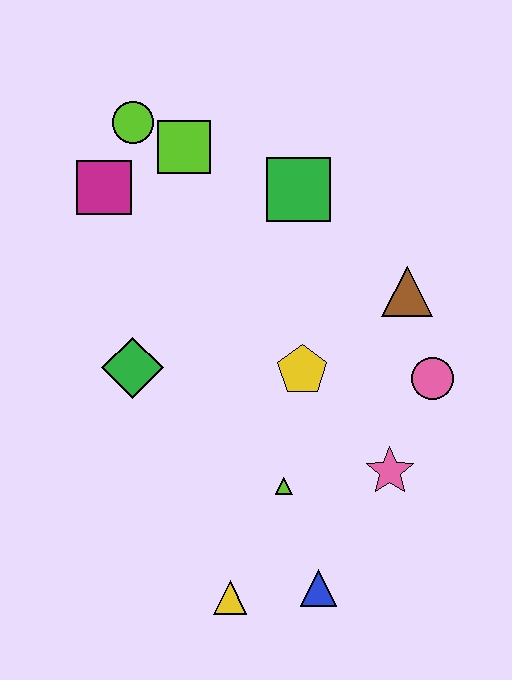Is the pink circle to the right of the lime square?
Yes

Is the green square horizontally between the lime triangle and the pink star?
Yes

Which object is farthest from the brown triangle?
The yellow triangle is farthest from the brown triangle.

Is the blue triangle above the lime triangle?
No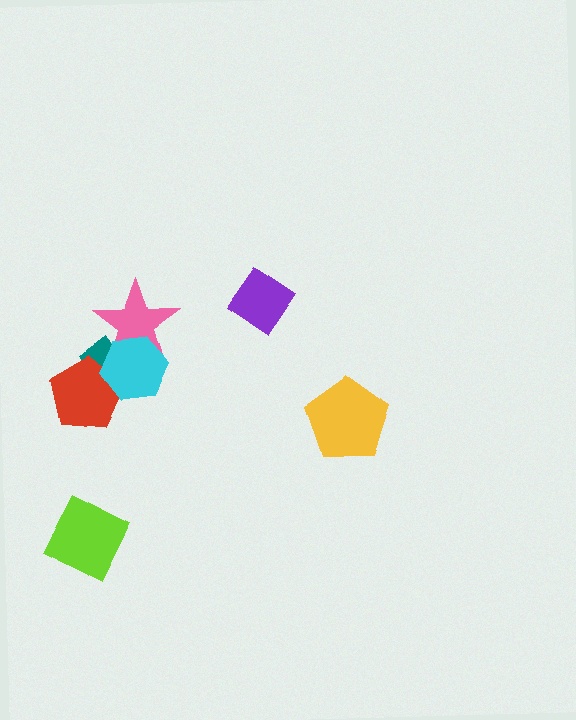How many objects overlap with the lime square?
0 objects overlap with the lime square.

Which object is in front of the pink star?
The cyan hexagon is in front of the pink star.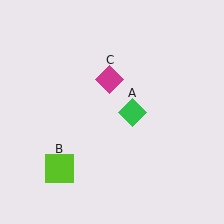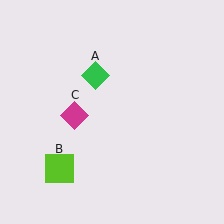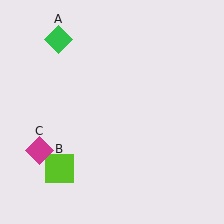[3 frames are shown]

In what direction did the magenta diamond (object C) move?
The magenta diamond (object C) moved down and to the left.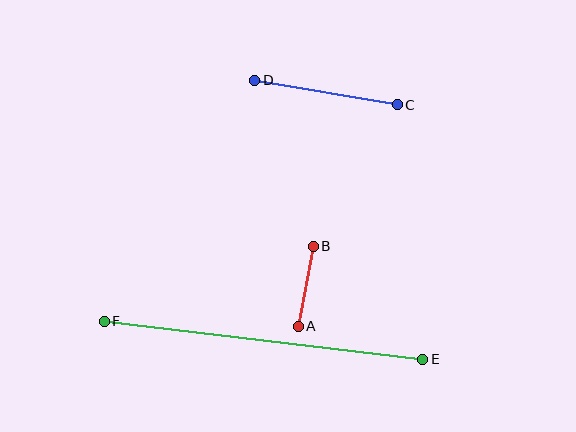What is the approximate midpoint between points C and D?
The midpoint is at approximately (326, 92) pixels.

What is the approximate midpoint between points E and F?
The midpoint is at approximately (263, 340) pixels.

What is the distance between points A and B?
The distance is approximately 81 pixels.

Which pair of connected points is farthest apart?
Points E and F are farthest apart.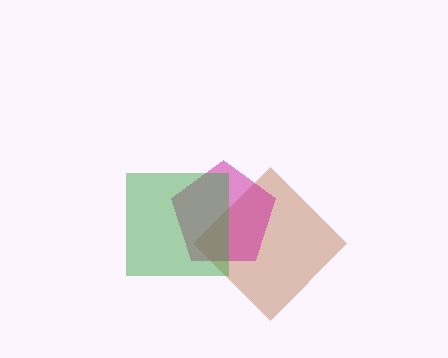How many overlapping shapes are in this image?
There are 3 overlapping shapes in the image.